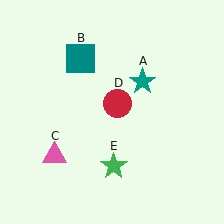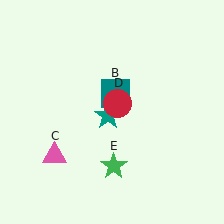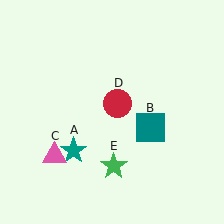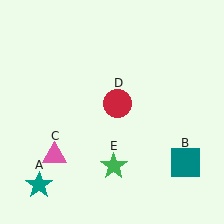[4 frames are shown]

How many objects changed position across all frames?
2 objects changed position: teal star (object A), teal square (object B).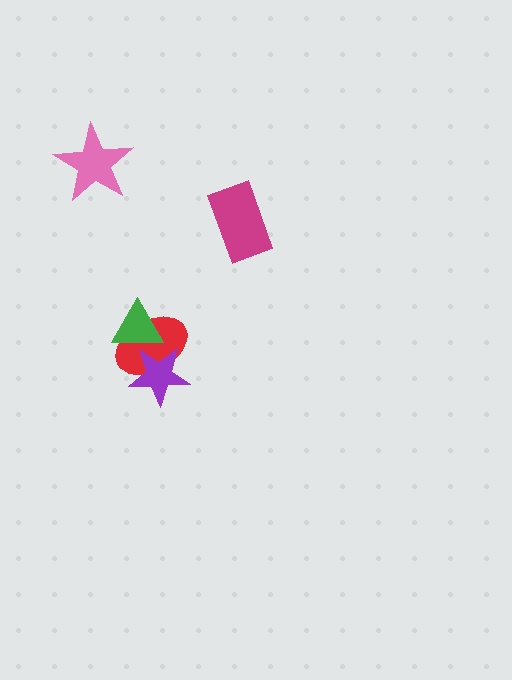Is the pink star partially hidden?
No, no other shape covers it.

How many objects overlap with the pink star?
0 objects overlap with the pink star.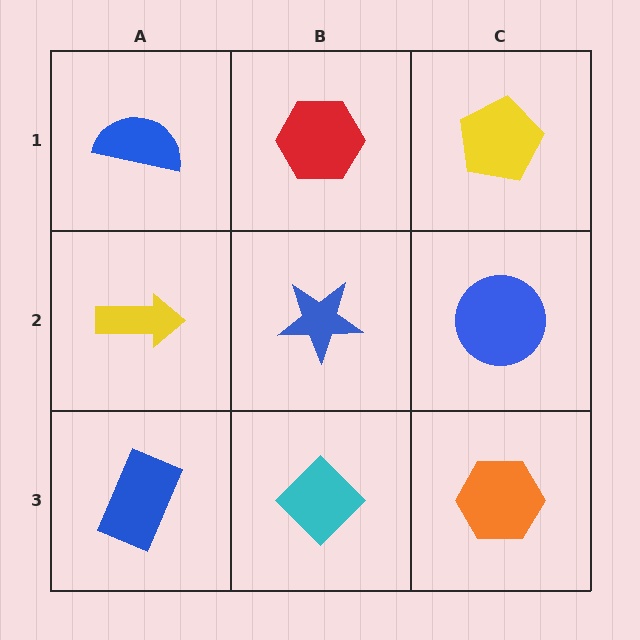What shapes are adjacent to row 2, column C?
A yellow pentagon (row 1, column C), an orange hexagon (row 3, column C), a blue star (row 2, column B).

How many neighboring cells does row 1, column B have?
3.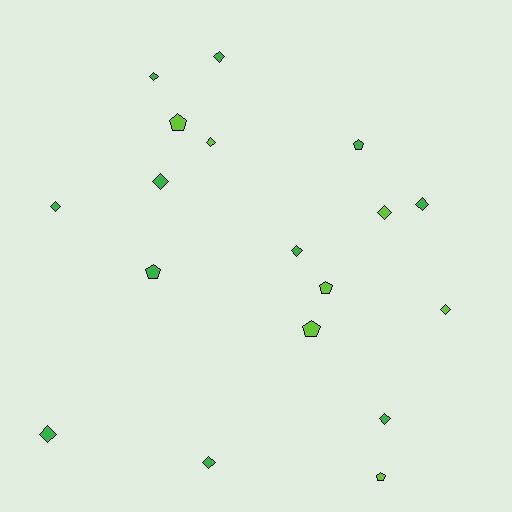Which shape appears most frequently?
Diamond, with 12 objects.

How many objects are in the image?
There are 18 objects.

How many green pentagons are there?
There are 2 green pentagons.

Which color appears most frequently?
Green, with 11 objects.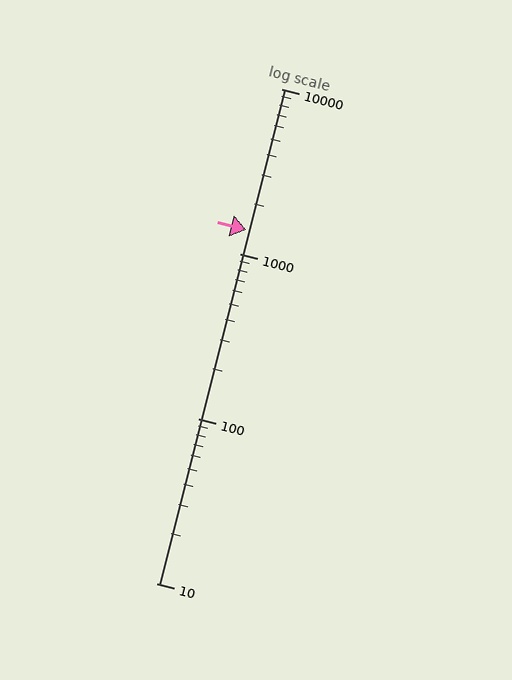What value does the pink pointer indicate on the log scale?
The pointer indicates approximately 1400.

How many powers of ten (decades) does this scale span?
The scale spans 3 decades, from 10 to 10000.